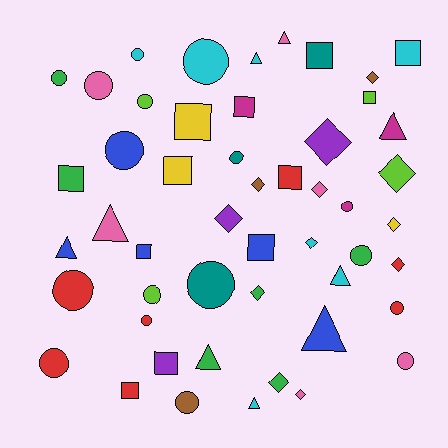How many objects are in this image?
There are 50 objects.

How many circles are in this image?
There are 17 circles.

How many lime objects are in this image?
There are 4 lime objects.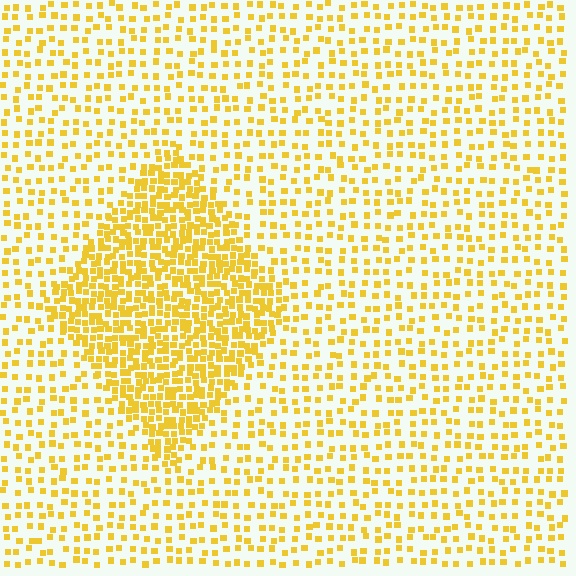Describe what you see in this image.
The image contains small yellow elements arranged at two different densities. A diamond-shaped region is visible where the elements are more densely packed than the surrounding area.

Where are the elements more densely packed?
The elements are more densely packed inside the diamond boundary.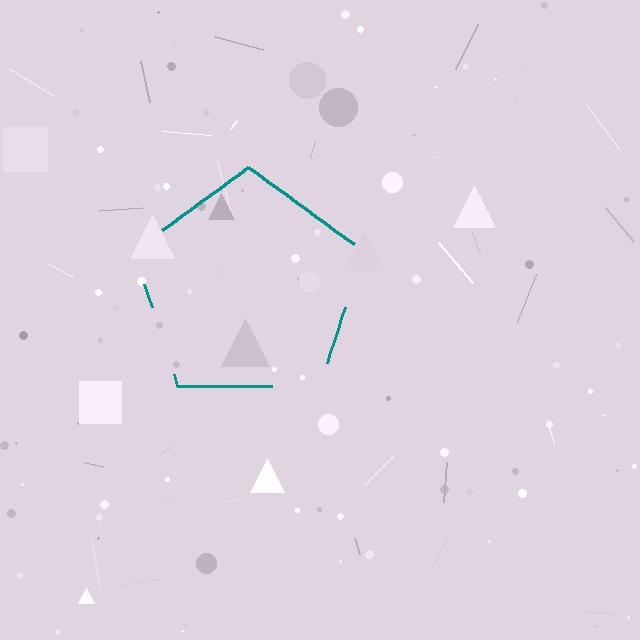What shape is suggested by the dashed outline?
The dashed outline suggests a pentagon.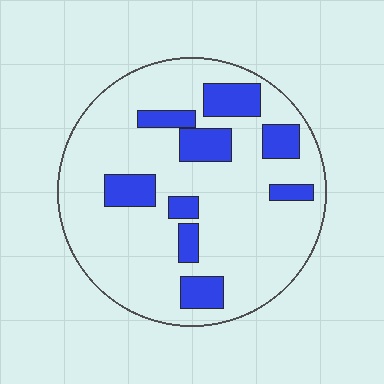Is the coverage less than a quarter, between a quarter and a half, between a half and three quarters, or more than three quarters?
Less than a quarter.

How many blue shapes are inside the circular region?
9.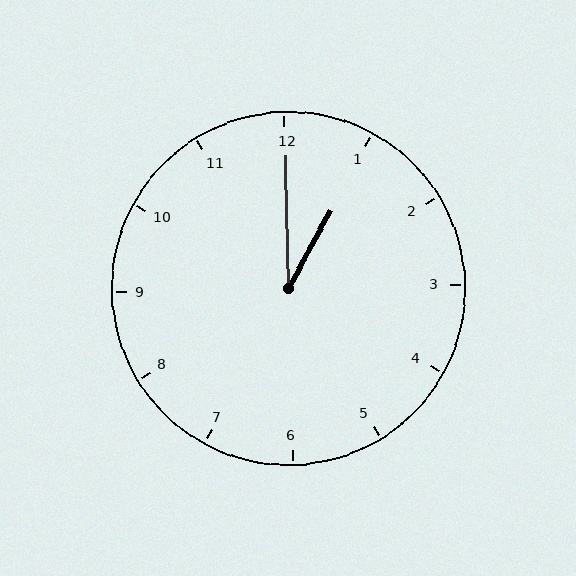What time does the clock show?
1:00.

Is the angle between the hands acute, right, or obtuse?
It is acute.